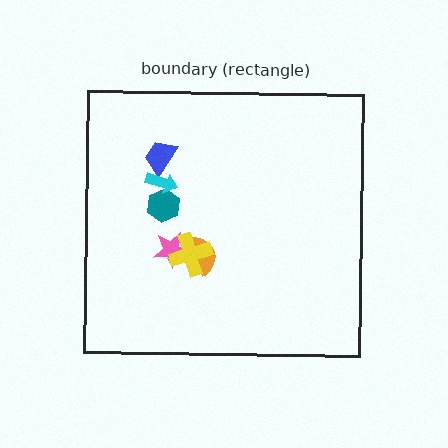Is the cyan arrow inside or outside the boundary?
Inside.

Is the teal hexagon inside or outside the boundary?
Inside.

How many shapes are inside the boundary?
6 inside, 0 outside.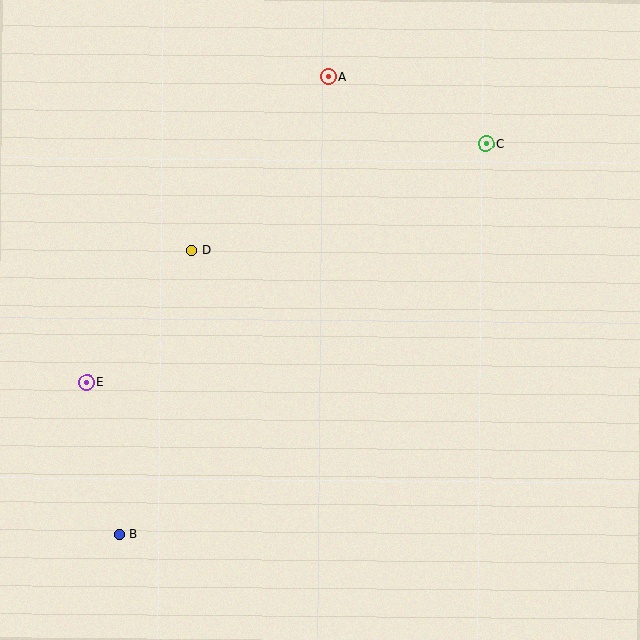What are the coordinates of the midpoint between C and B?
The midpoint between C and B is at (302, 339).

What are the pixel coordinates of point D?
Point D is at (192, 250).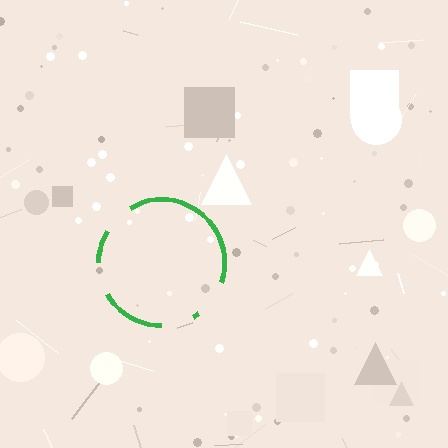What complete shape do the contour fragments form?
The contour fragments form a circle.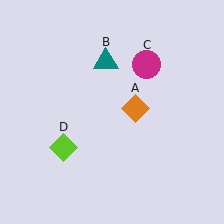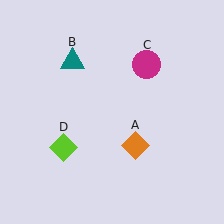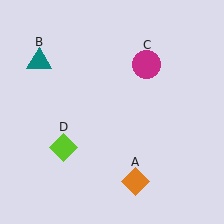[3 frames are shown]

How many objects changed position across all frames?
2 objects changed position: orange diamond (object A), teal triangle (object B).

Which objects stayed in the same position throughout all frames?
Magenta circle (object C) and lime diamond (object D) remained stationary.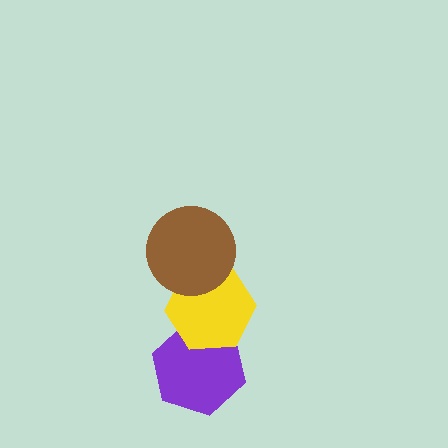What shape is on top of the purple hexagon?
The yellow hexagon is on top of the purple hexagon.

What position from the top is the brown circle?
The brown circle is 1st from the top.